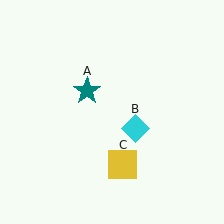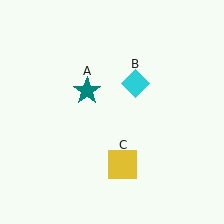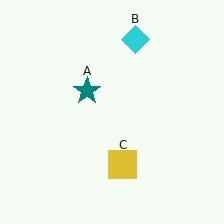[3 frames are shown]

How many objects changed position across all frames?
1 object changed position: cyan diamond (object B).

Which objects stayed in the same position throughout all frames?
Teal star (object A) and yellow square (object C) remained stationary.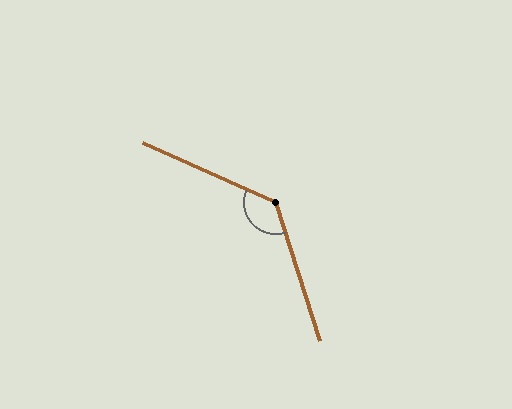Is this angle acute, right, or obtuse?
It is obtuse.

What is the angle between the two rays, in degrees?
Approximately 131 degrees.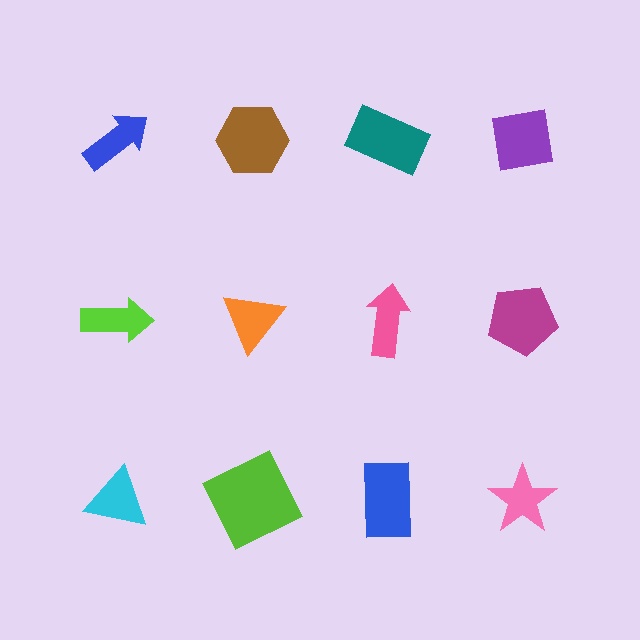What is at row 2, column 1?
A lime arrow.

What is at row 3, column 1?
A cyan triangle.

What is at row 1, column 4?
A purple square.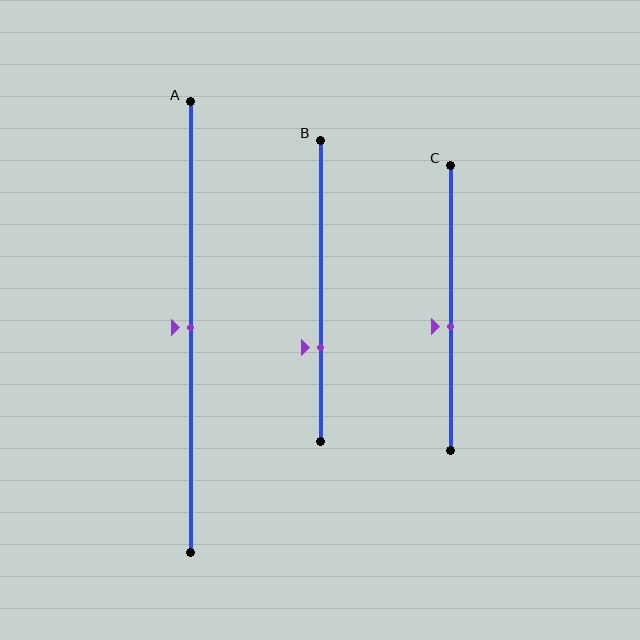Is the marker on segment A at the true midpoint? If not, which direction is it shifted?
Yes, the marker on segment A is at the true midpoint.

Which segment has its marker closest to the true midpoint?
Segment A has its marker closest to the true midpoint.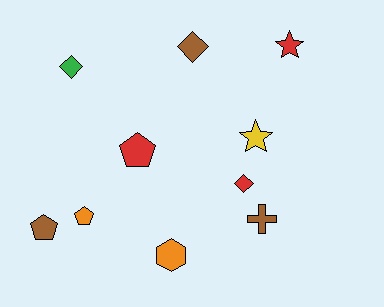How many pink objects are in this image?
There are no pink objects.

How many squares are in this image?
There are no squares.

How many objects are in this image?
There are 10 objects.